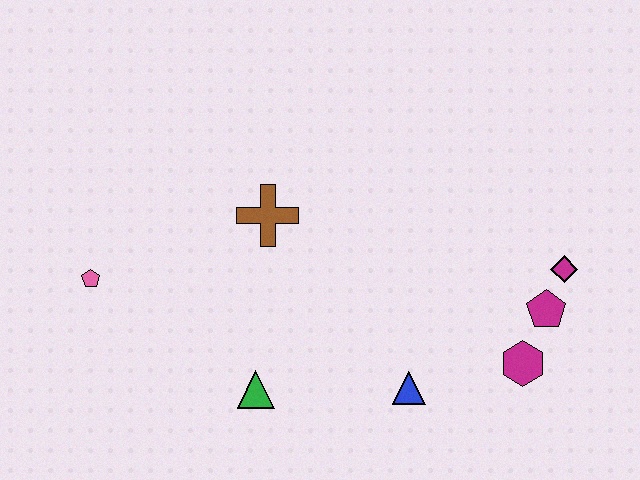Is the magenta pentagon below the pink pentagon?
Yes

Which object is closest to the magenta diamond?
The magenta pentagon is closest to the magenta diamond.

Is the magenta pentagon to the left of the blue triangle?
No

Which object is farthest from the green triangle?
The magenta diamond is farthest from the green triangle.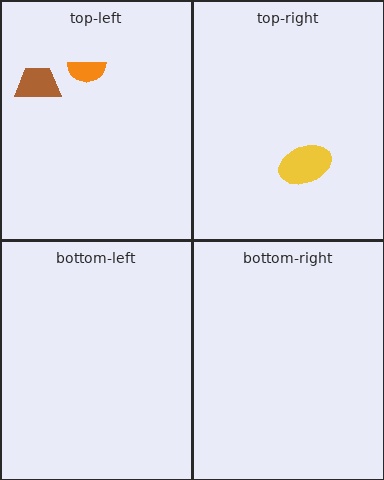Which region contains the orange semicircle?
The top-left region.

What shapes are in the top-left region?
The brown trapezoid, the orange semicircle.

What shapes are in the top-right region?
The yellow ellipse.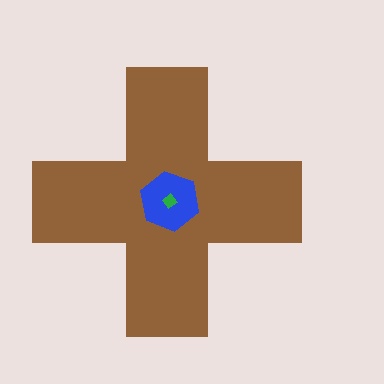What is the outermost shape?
The brown cross.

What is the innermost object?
The green diamond.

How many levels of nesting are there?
3.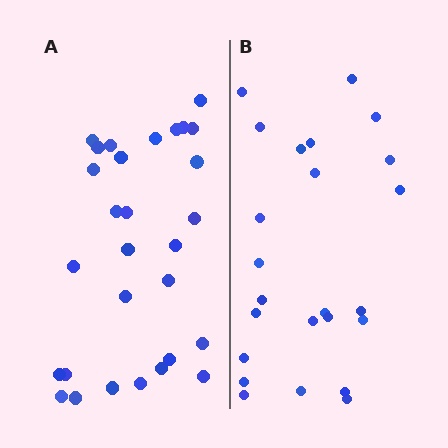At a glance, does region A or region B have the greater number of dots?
Region A (the left region) has more dots.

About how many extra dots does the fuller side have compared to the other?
Region A has about 5 more dots than region B.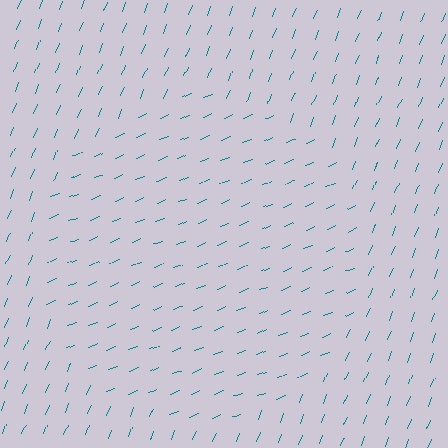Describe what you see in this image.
The image is filled with small teal line segments. A circle region in the image has lines oriented differently from the surrounding lines, creating a visible texture boundary.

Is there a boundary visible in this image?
Yes, there is a texture boundary formed by a change in line orientation.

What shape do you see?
I see a circle.